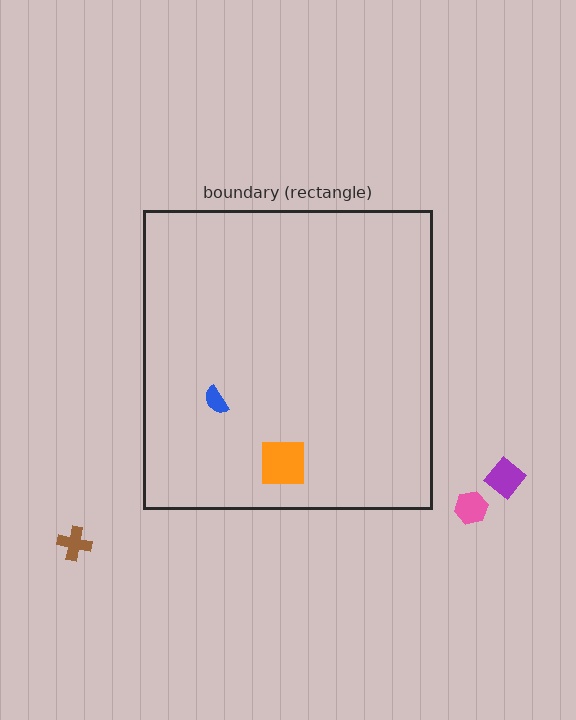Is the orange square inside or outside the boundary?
Inside.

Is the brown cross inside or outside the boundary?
Outside.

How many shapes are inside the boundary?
2 inside, 3 outside.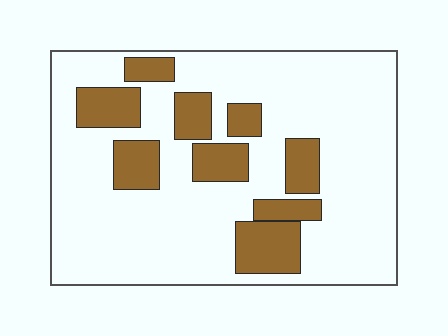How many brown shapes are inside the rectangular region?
9.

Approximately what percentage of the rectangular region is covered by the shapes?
Approximately 25%.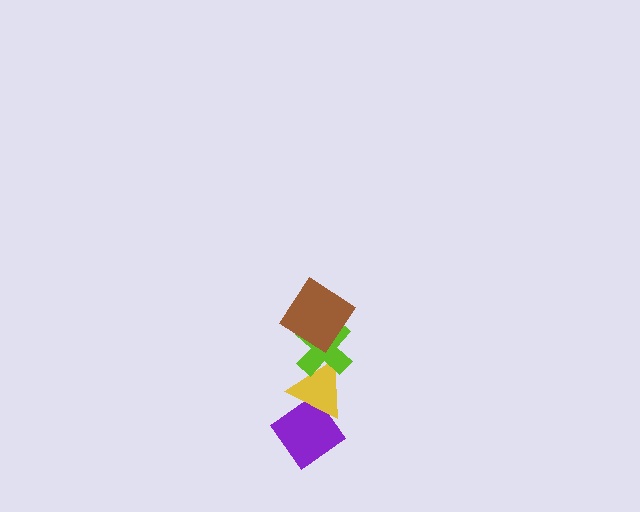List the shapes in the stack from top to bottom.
From top to bottom: the brown diamond, the lime cross, the yellow triangle, the purple diamond.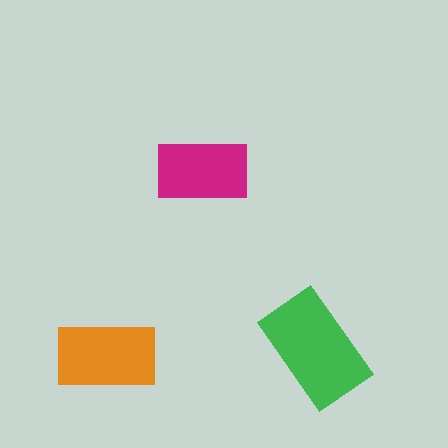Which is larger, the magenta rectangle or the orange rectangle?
The orange one.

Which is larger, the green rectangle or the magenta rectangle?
The green one.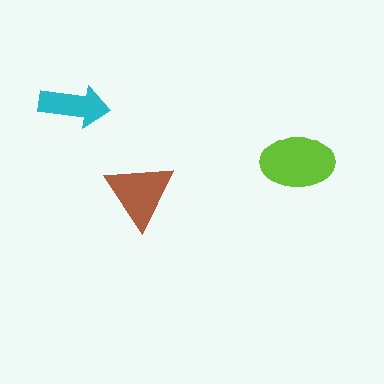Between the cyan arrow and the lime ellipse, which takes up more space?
The lime ellipse.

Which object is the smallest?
The cyan arrow.